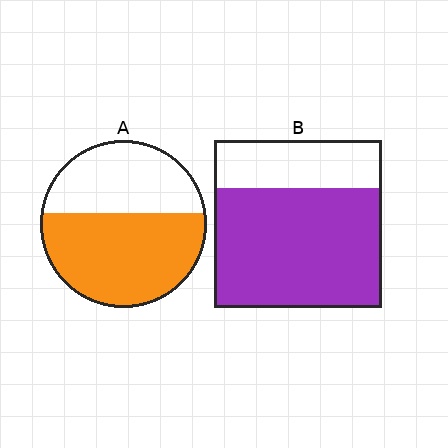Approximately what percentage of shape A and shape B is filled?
A is approximately 60% and B is approximately 70%.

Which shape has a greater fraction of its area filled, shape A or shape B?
Shape B.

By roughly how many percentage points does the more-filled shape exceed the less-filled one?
By roughly 15 percentage points (B over A).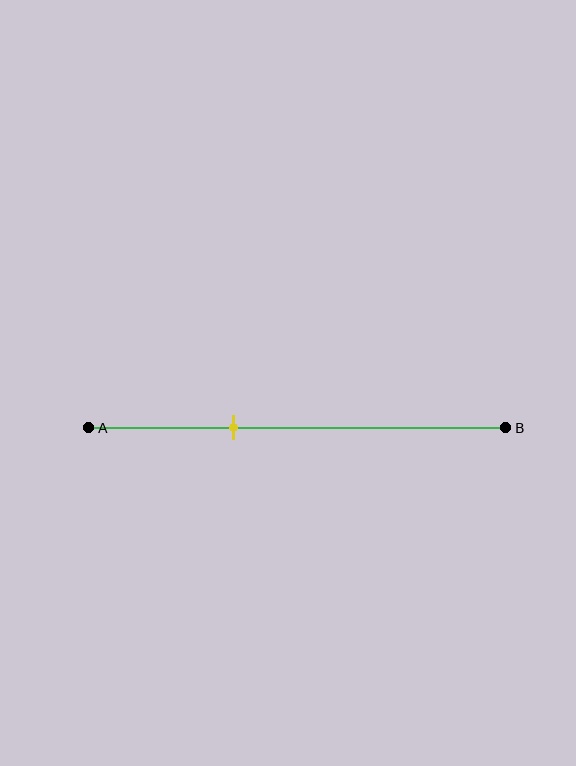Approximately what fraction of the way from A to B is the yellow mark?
The yellow mark is approximately 35% of the way from A to B.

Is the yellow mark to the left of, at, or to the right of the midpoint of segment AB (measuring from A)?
The yellow mark is to the left of the midpoint of segment AB.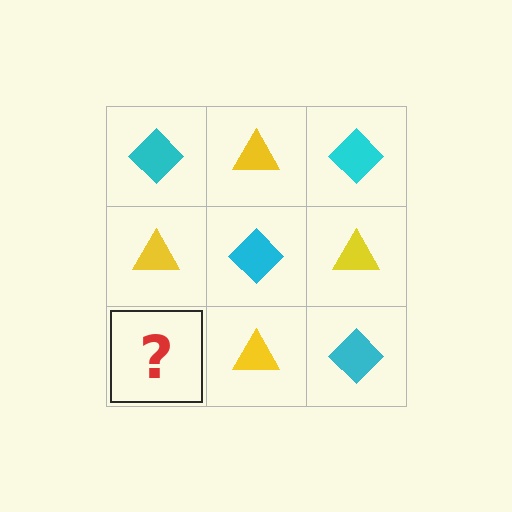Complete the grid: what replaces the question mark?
The question mark should be replaced with a cyan diamond.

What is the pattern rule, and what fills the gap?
The rule is that it alternates cyan diamond and yellow triangle in a checkerboard pattern. The gap should be filled with a cyan diamond.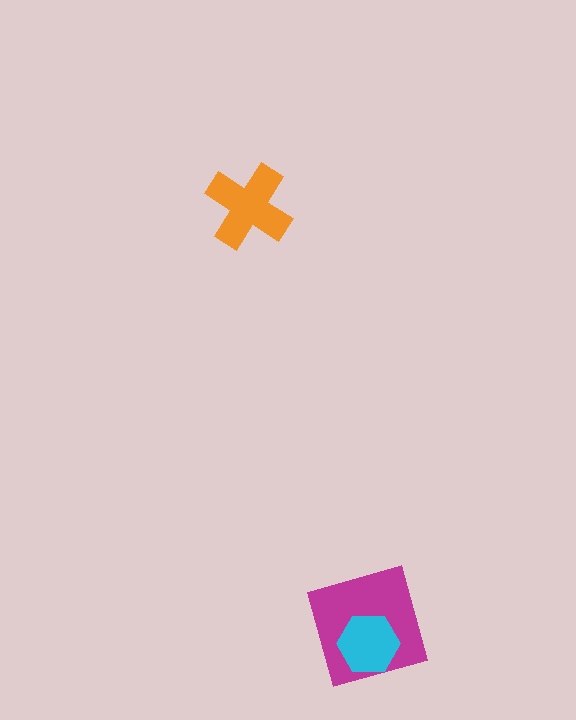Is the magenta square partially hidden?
Yes, it is partially covered by another shape.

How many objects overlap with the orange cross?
0 objects overlap with the orange cross.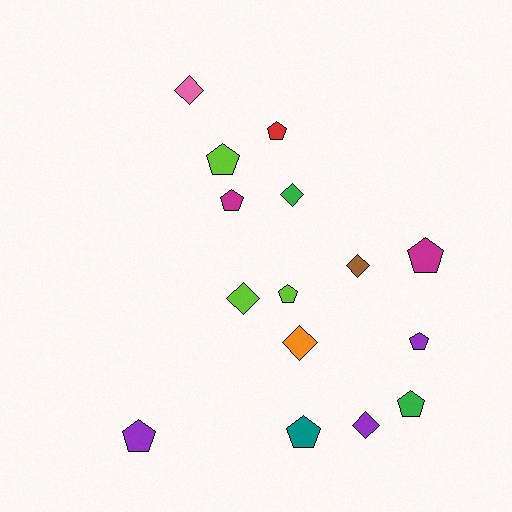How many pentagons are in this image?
There are 9 pentagons.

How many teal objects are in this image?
There is 1 teal object.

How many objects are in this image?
There are 15 objects.